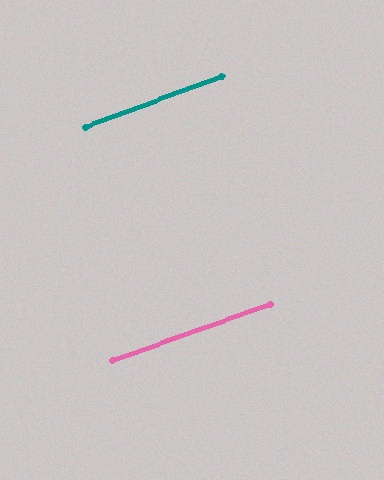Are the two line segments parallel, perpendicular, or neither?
Parallel — their directions differ by only 1.1°.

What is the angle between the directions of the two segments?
Approximately 1 degree.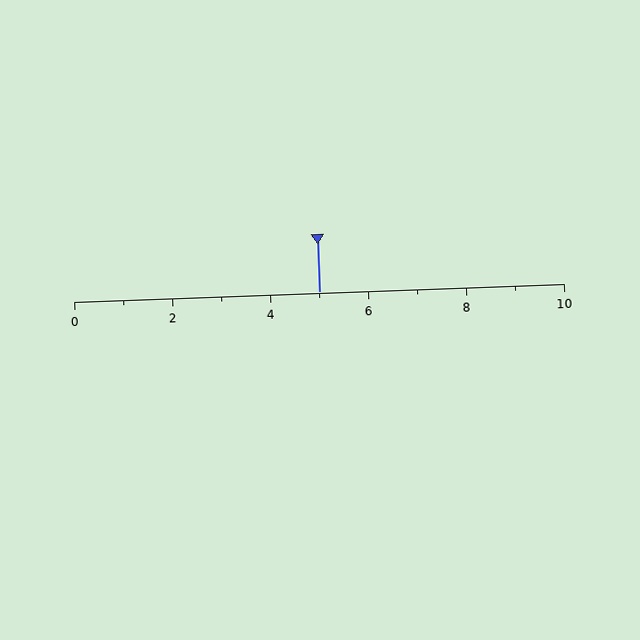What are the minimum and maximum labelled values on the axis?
The axis runs from 0 to 10.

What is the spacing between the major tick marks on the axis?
The major ticks are spaced 2 apart.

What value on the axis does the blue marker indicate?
The marker indicates approximately 5.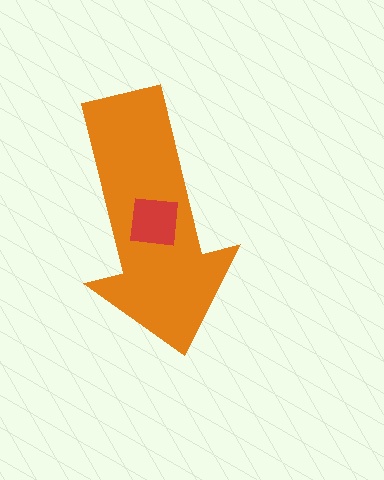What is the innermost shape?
The red square.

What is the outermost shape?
The orange arrow.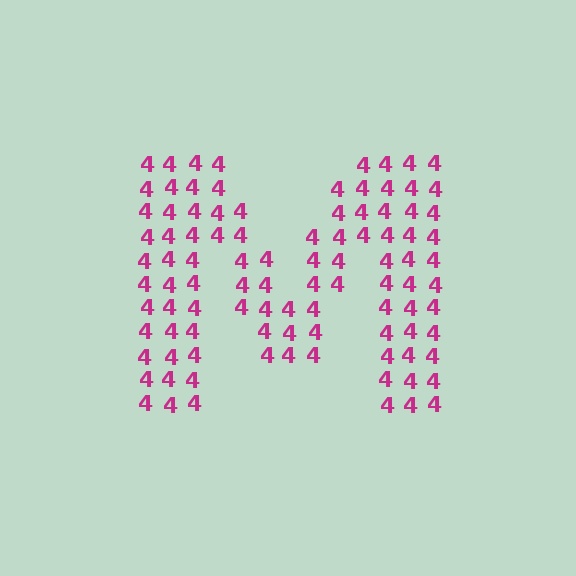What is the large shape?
The large shape is the letter M.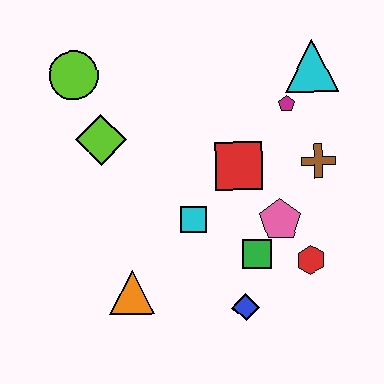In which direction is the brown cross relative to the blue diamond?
The brown cross is above the blue diamond.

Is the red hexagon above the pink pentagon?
No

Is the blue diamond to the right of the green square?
No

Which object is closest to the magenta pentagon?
The cyan triangle is closest to the magenta pentagon.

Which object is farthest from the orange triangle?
The cyan triangle is farthest from the orange triangle.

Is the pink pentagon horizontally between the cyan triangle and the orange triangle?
Yes